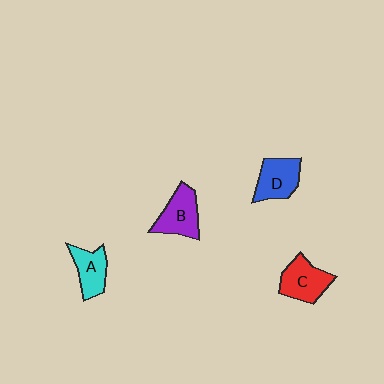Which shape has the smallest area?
Shape A (cyan).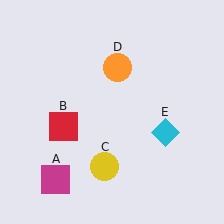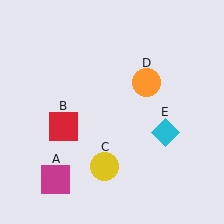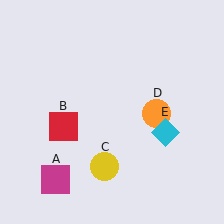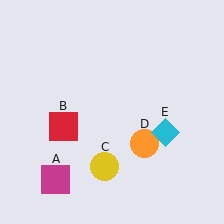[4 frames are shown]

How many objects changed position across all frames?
1 object changed position: orange circle (object D).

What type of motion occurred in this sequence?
The orange circle (object D) rotated clockwise around the center of the scene.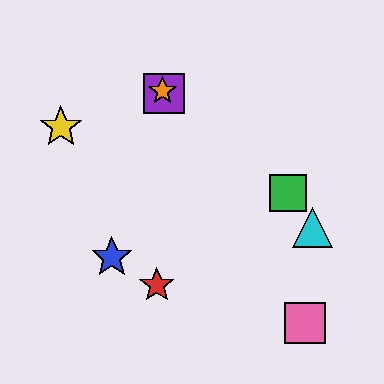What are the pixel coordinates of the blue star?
The blue star is at (112, 257).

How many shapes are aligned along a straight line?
3 shapes (the purple square, the orange star, the pink square) are aligned along a straight line.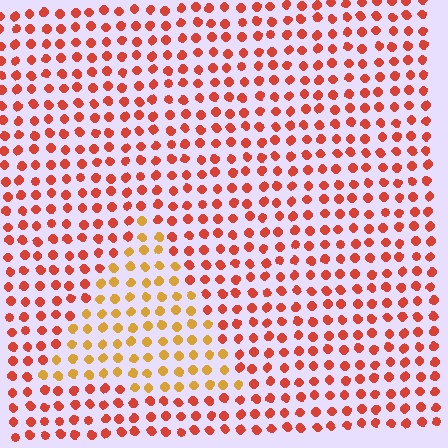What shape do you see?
I see a triangle.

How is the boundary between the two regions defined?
The boundary is defined purely by a slight shift in hue (about 37 degrees). Spacing, size, and orientation are identical on both sides.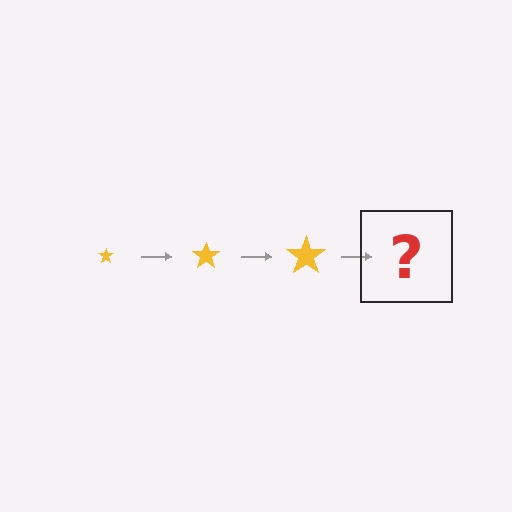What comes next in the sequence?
The next element should be a yellow star, larger than the previous one.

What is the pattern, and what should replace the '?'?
The pattern is that the star gets progressively larger each step. The '?' should be a yellow star, larger than the previous one.